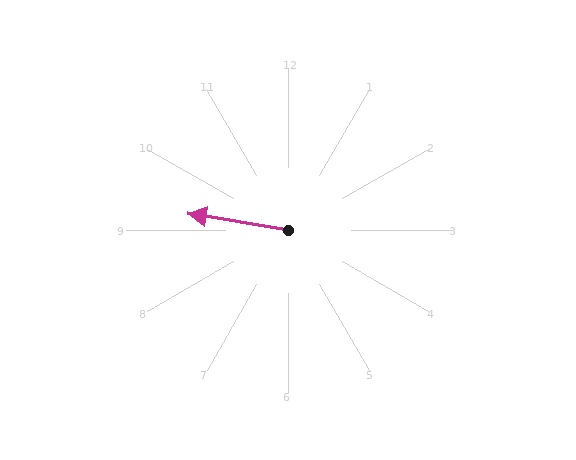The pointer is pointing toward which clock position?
Roughly 9 o'clock.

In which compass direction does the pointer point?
West.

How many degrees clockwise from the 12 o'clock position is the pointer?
Approximately 279 degrees.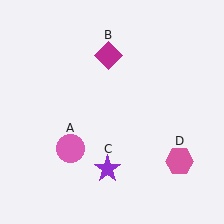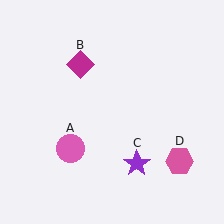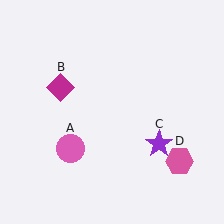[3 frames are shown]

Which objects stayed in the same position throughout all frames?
Pink circle (object A) and pink hexagon (object D) remained stationary.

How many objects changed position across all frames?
2 objects changed position: magenta diamond (object B), purple star (object C).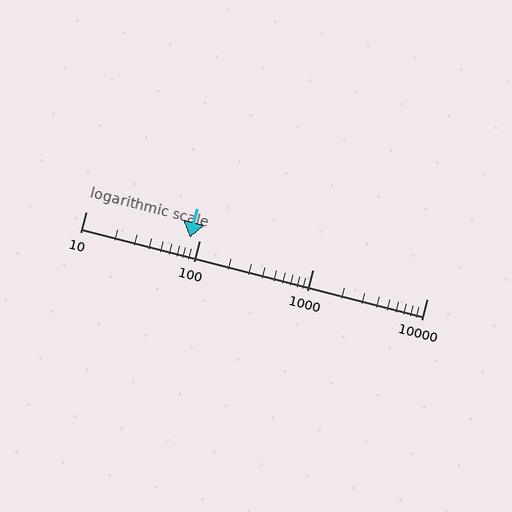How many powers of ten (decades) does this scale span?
The scale spans 3 decades, from 10 to 10000.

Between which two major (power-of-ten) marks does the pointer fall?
The pointer is between 10 and 100.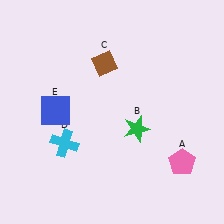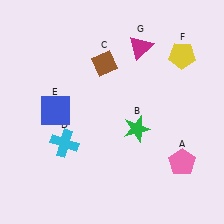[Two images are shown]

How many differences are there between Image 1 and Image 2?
There are 2 differences between the two images.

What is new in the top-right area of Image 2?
A magenta triangle (G) was added in the top-right area of Image 2.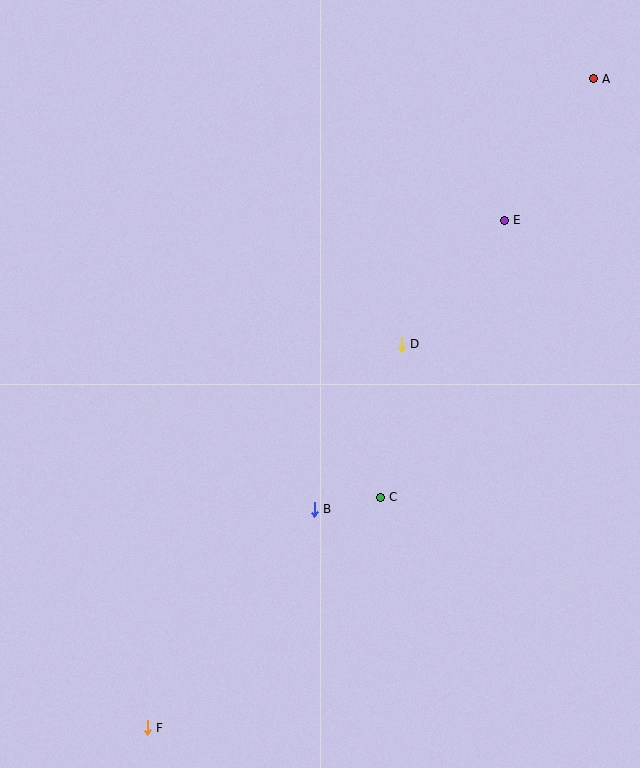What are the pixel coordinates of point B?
Point B is at (314, 509).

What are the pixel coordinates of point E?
Point E is at (504, 220).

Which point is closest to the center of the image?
Point D at (401, 344) is closest to the center.